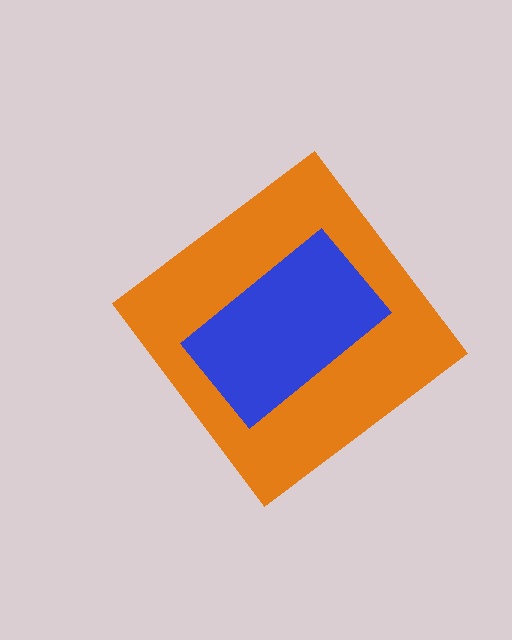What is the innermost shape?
The blue rectangle.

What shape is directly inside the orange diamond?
The blue rectangle.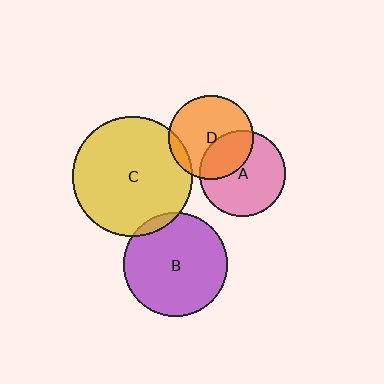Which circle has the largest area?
Circle C (yellow).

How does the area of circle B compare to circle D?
Approximately 1.5 times.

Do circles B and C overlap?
Yes.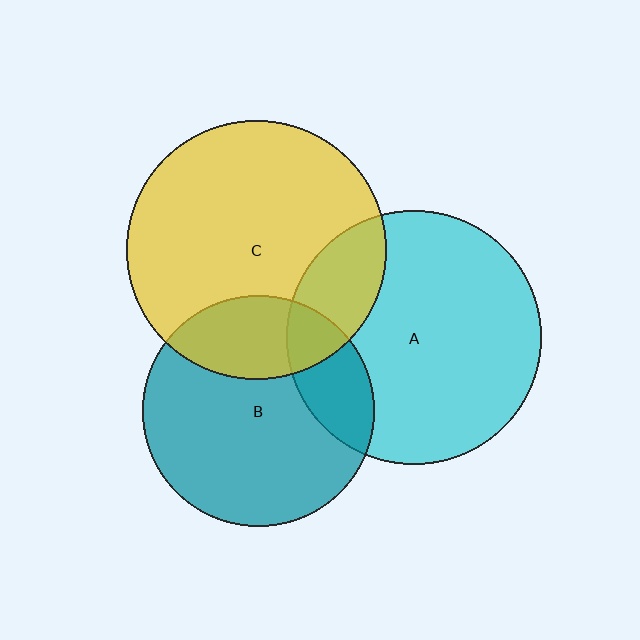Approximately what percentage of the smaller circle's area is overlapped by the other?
Approximately 20%.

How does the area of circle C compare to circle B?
Approximately 1.3 times.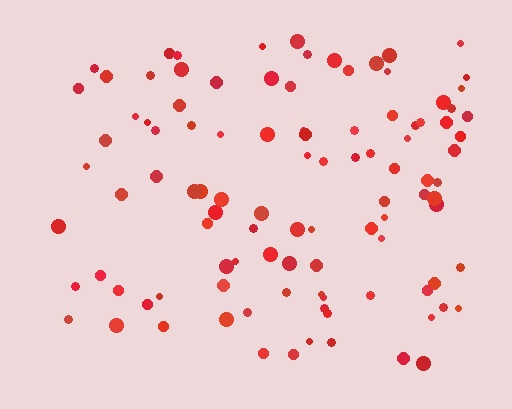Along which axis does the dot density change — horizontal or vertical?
Horizontal.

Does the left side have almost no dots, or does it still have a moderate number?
Still a moderate number, just noticeably fewer than the right.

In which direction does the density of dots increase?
From left to right, with the right side densest.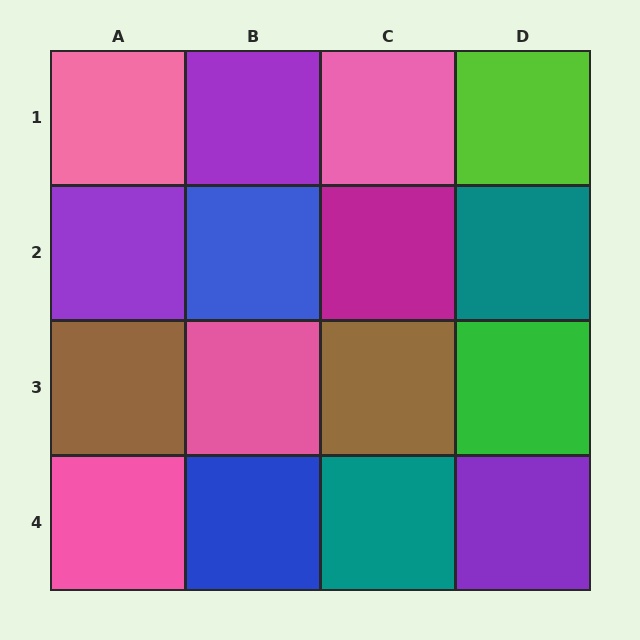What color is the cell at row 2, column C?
Magenta.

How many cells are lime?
1 cell is lime.